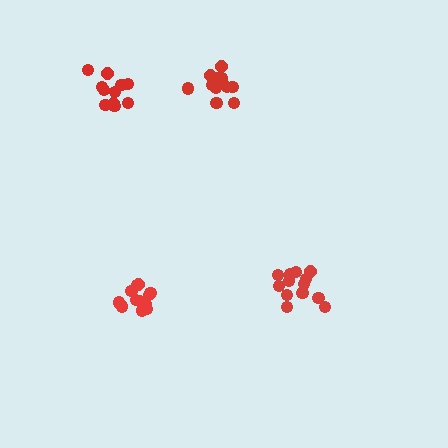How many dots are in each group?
Group 1: 13 dots, Group 2: 15 dots, Group 3: 12 dots, Group 4: 11 dots (51 total).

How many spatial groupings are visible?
There are 4 spatial groupings.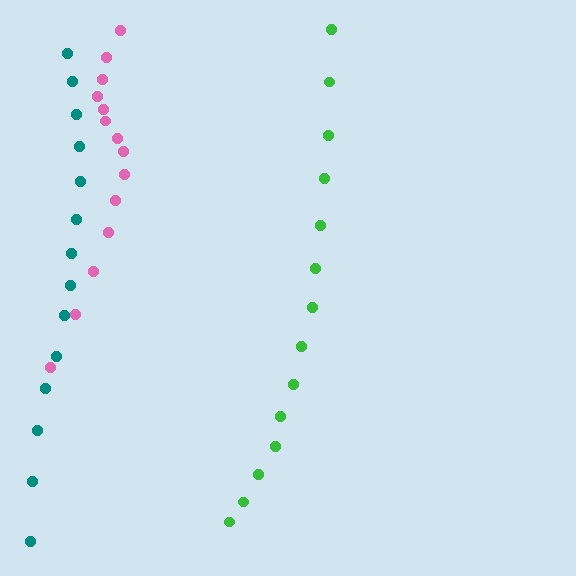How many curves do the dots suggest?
There are 3 distinct paths.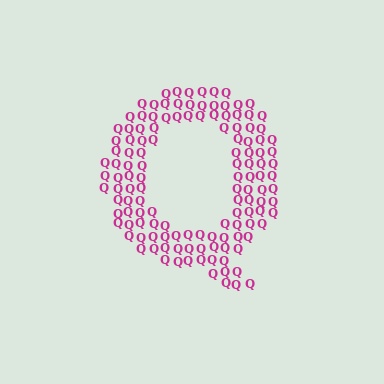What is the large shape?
The large shape is the letter Q.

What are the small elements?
The small elements are letter Q's.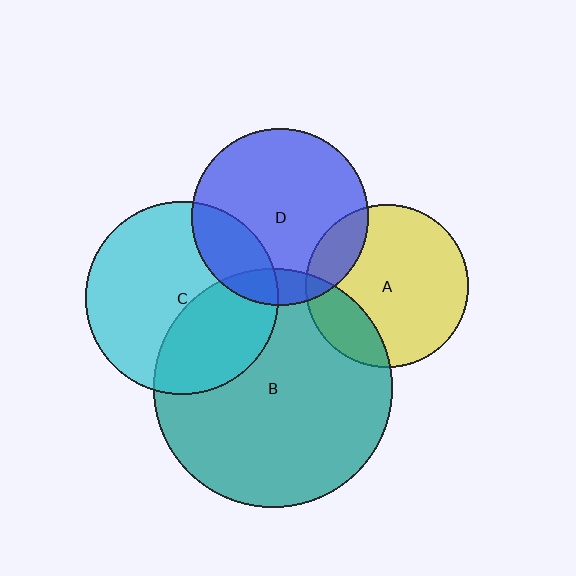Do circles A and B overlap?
Yes.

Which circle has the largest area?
Circle B (teal).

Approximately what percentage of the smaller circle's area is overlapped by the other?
Approximately 20%.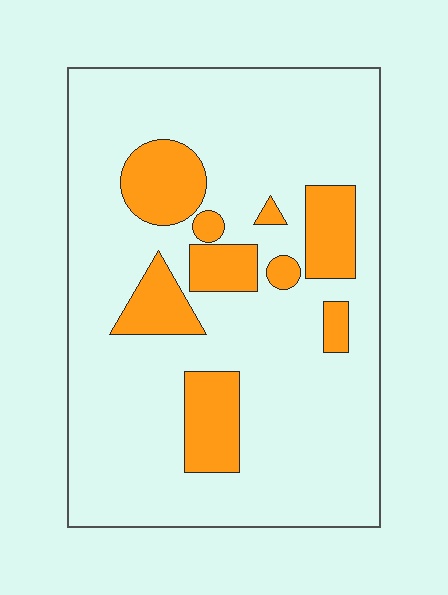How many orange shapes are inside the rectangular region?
9.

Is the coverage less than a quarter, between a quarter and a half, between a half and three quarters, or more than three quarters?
Less than a quarter.